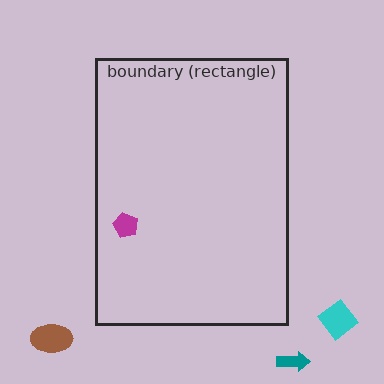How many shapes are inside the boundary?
1 inside, 3 outside.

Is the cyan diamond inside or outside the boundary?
Outside.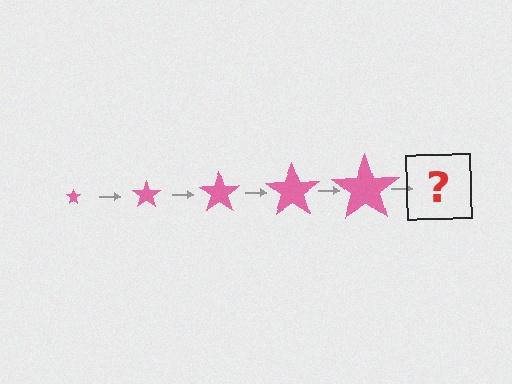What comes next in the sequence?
The next element should be a pink star, larger than the previous one.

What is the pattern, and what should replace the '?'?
The pattern is that the star gets progressively larger each step. The '?' should be a pink star, larger than the previous one.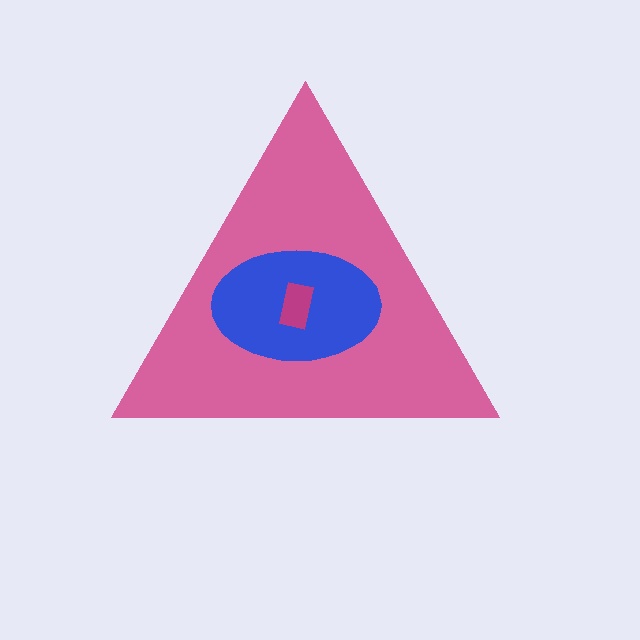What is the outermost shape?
The pink triangle.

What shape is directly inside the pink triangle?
The blue ellipse.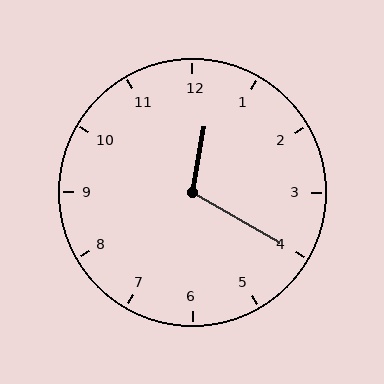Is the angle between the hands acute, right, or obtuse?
It is obtuse.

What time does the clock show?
12:20.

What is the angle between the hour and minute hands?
Approximately 110 degrees.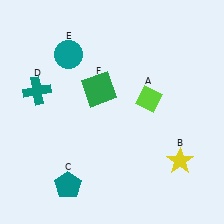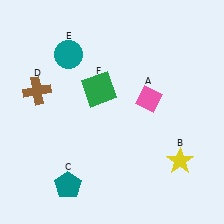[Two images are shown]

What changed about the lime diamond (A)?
In Image 1, A is lime. In Image 2, it changed to pink.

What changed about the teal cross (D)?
In Image 1, D is teal. In Image 2, it changed to brown.